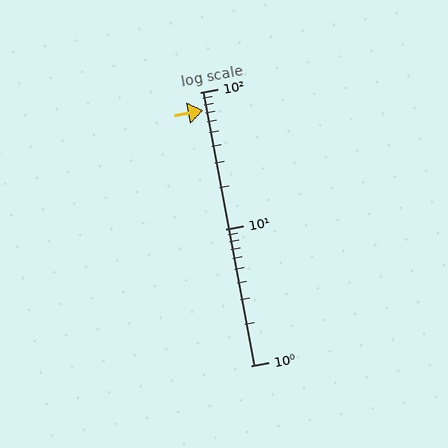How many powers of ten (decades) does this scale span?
The scale spans 2 decades, from 1 to 100.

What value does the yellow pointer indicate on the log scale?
The pointer indicates approximately 73.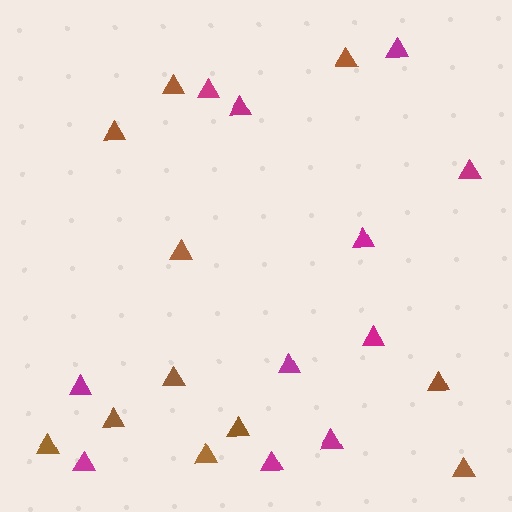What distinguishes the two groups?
There are 2 groups: one group of brown triangles (11) and one group of magenta triangles (11).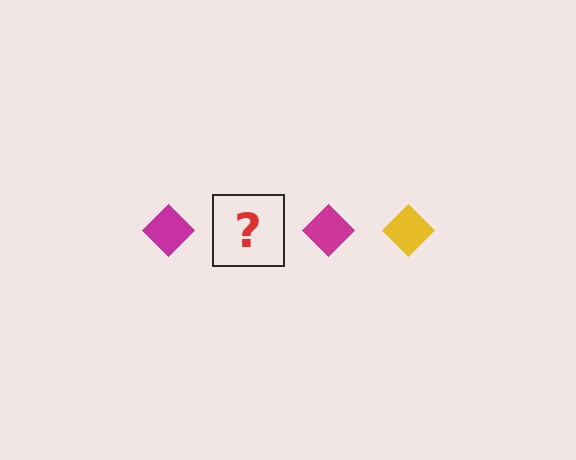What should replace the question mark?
The question mark should be replaced with a yellow diamond.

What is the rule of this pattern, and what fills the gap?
The rule is that the pattern cycles through magenta, yellow diamonds. The gap should be filled with a yellow diamond.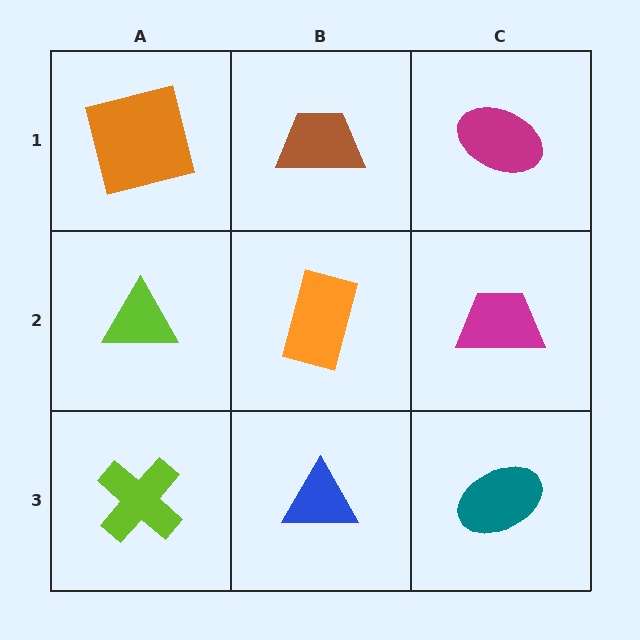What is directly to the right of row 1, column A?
A brown trapezoid.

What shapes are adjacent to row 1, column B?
An orange rectangle (row 2, column B), an orange square (row 1, column A), a magenta ellipse (row 1, column C).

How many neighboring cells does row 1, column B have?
3.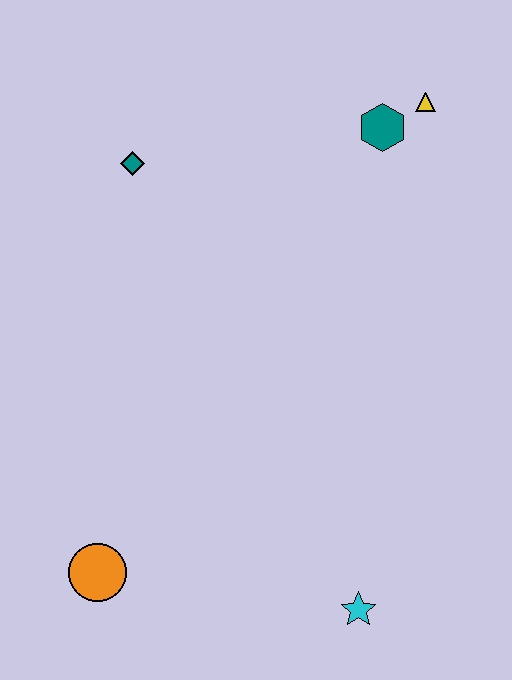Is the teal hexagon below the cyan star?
No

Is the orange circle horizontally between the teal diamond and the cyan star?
No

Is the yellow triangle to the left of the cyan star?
No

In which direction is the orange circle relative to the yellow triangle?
The orange circle is below the yellow triangle.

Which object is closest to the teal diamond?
The teal hexagon is closest to the teal diamond.